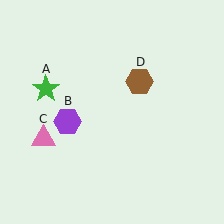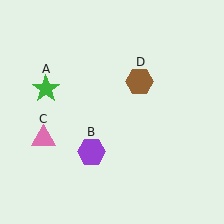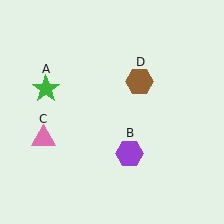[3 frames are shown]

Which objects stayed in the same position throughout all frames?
Green star (object A) and pink triangle (object C) and brown hexagon (object D) remained stationary.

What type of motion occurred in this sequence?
The purple hexagon (object B) rotated counterclockwise around the center of the scene.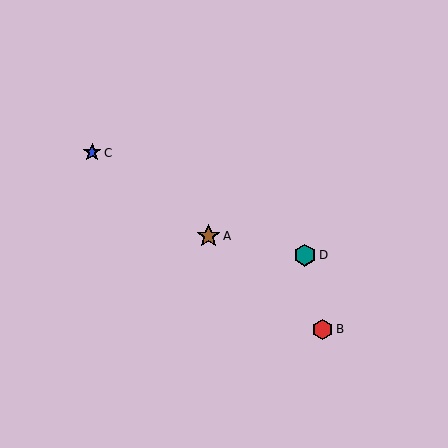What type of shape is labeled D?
Shape D is a teal hexagon.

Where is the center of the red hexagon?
The center of the red hexagon is at (323, 329).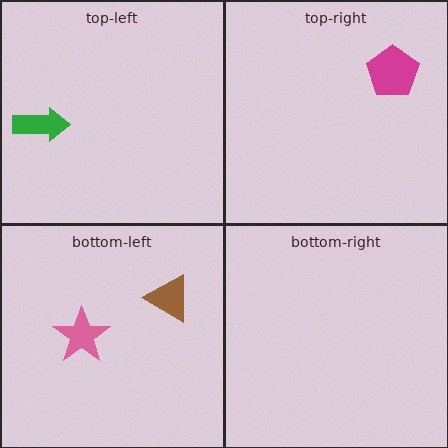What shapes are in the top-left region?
The green arrow.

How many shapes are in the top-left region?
1.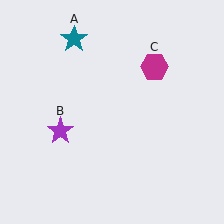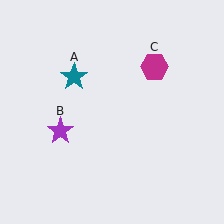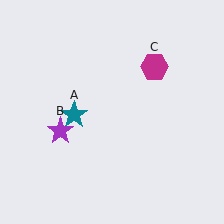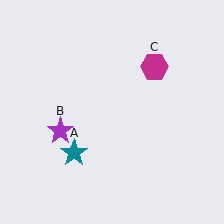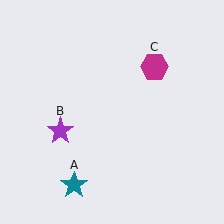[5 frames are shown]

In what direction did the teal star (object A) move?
The teal star (object A) moved down.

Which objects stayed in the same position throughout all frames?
Purple star (object B) and magenta hexagon (object C) remained stationary.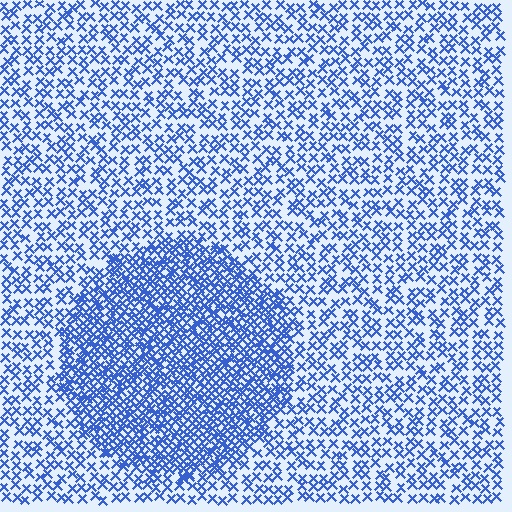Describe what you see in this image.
The image contains small blue elements arranged at two different densities. A circle-shaped region is visible where the elements are more densely packed than the surrounding area.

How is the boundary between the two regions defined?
The boundary is defined by a change in element density (approximately 2.1x ratio). All elements are the same color, size, and shape.